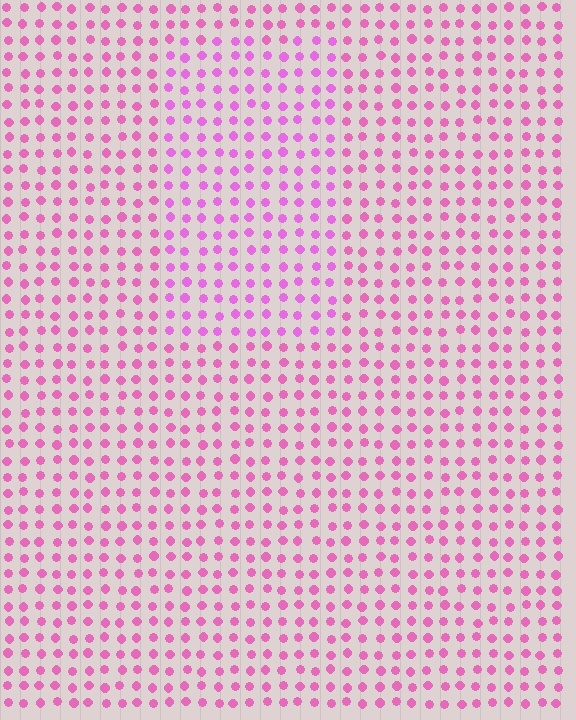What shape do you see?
I see a rectangle.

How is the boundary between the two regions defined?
The boundary is defined purely by a slight shift in hue (about 19 degrees). Spacing, size, and orientation are identical on both sides.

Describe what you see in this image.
The image is filled with small pink elements in a uniform arrangement. A rectangle-shaped region is visible where the elements are tinted to a slightly different hue, forming a subtle color boundary.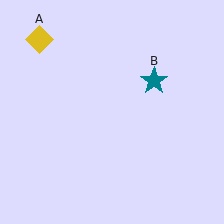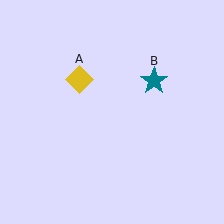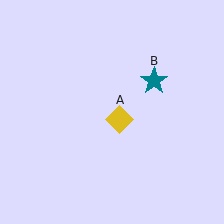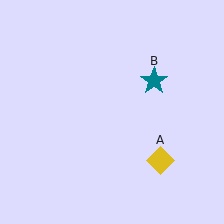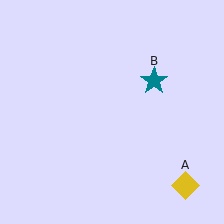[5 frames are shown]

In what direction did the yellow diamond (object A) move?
The yellow diamond (object A) moved down and to the right.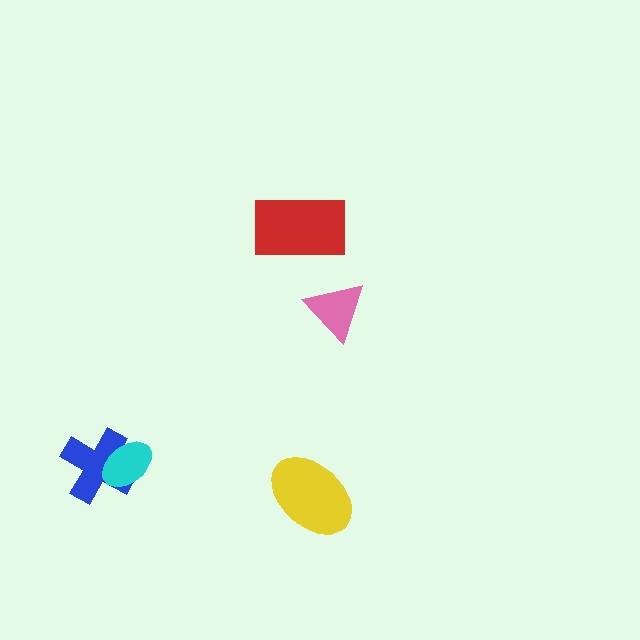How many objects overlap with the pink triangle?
0 objects overlap with the pink triangle.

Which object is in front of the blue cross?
The cyan ellipse is in front of the blue cross.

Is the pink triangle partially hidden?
No, no other shape covers it.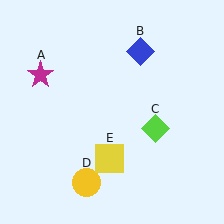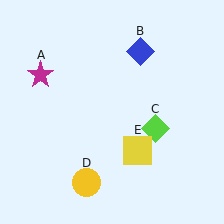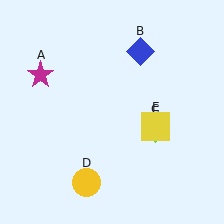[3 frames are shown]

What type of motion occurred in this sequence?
The yellow square (object E) rotated counterclockwise around the center of the scene.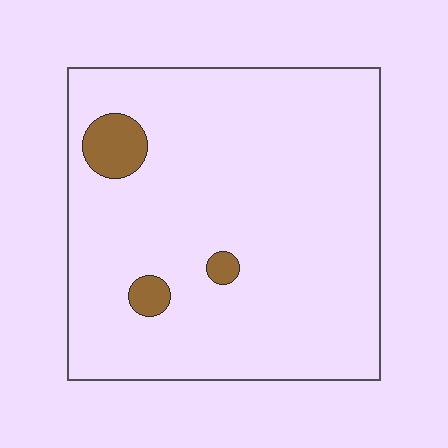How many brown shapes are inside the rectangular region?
3.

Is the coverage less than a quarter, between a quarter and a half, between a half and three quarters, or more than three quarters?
Less than a quarter.